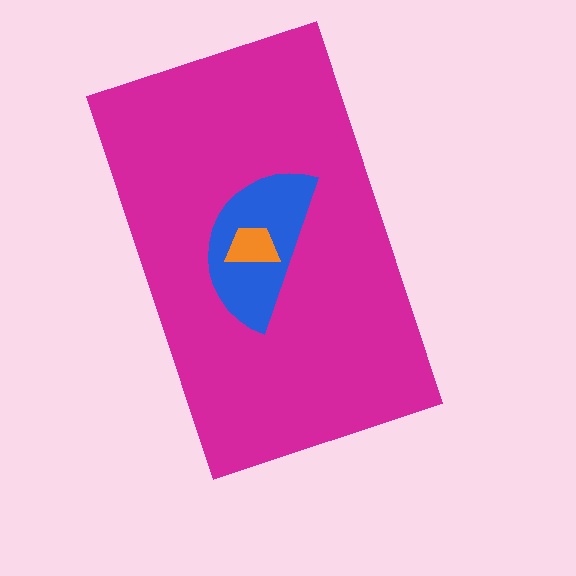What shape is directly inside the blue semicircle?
The orange trapezoid.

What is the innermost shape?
The orange trapezoid.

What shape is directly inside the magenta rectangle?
The blue semicircle.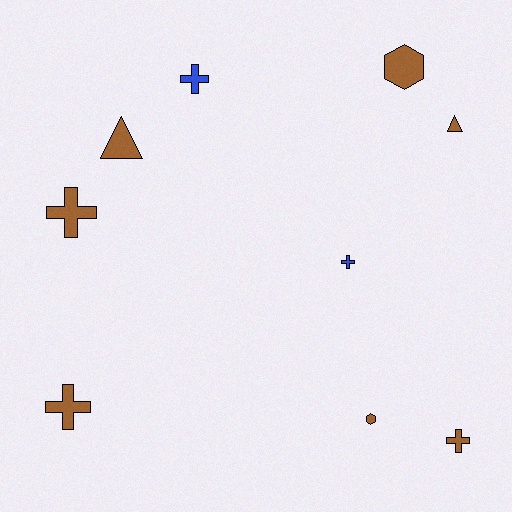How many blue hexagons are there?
There are no blue hexagons.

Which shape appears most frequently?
Cross, with 5 objects.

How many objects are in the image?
There are 9 objects.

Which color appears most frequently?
Brown, with 7 objects.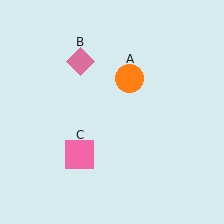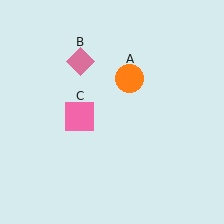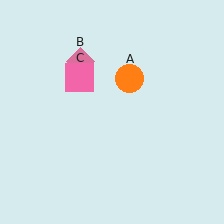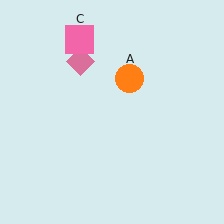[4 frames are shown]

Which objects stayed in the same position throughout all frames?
Orange circle (object A) and pink diamond (object B) remained stationary.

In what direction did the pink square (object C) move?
The pink square (object C) moved up.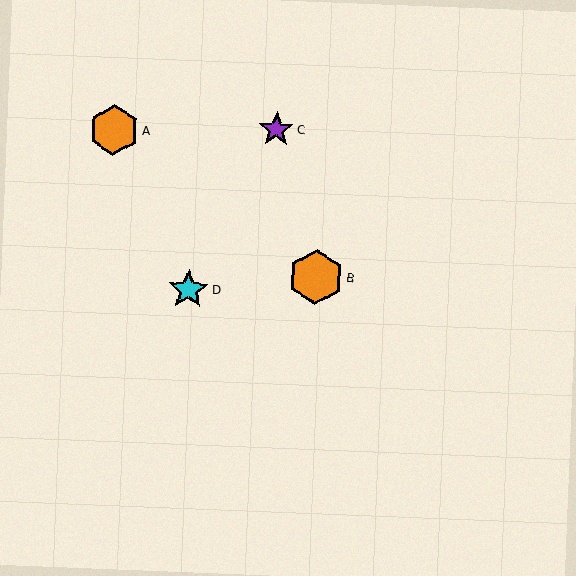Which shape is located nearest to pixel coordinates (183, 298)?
The cyan star (labeled D) at (188, 289) is nearest to that location.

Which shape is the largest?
The orange hexagon (labeled B) is the largest.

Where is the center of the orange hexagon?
The center of the orange hexagon is at (114, 130).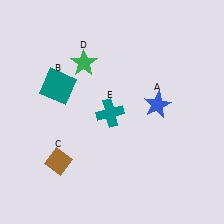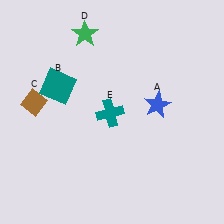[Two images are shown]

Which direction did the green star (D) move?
The green star (D) moved up.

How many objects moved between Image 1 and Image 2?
2 objects moved between the two images.